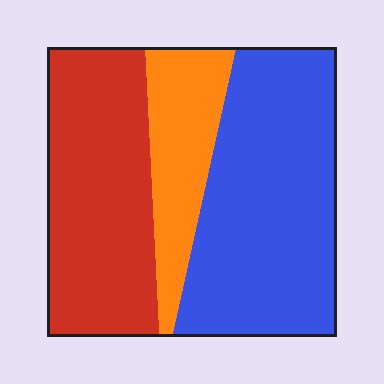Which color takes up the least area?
Orange, at roughly 20%.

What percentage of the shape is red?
Red covers 36% of the shape.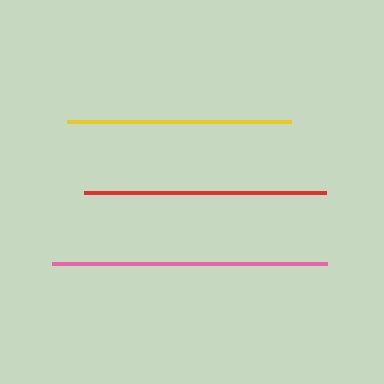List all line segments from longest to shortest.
From longest to shortest: pink, red, yellow.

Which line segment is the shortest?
The yellow line is the shortest at approximately 224 pixels.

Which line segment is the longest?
The pink line is the longest at approximately 275 pixels.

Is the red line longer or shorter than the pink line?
The pink line is longer than the red line.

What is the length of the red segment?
The red segment is approximately 242 pixels long.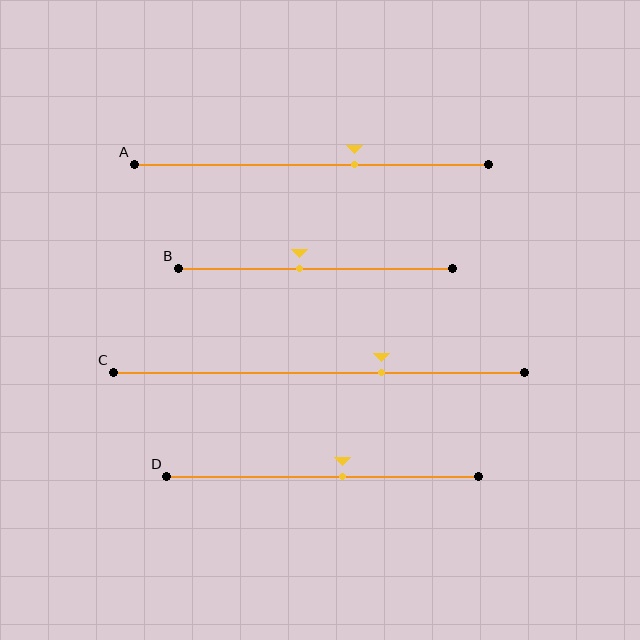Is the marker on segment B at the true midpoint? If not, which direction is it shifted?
No, the marker on segment B is shifted to the left by about 6% of the segment length.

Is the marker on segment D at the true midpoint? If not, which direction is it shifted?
No, the marker on segment D is shifted to the right by about 7% of the segment length.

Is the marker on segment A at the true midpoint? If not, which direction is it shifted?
No, the marker on segment A is shifted to the right by about 12% of the segment length.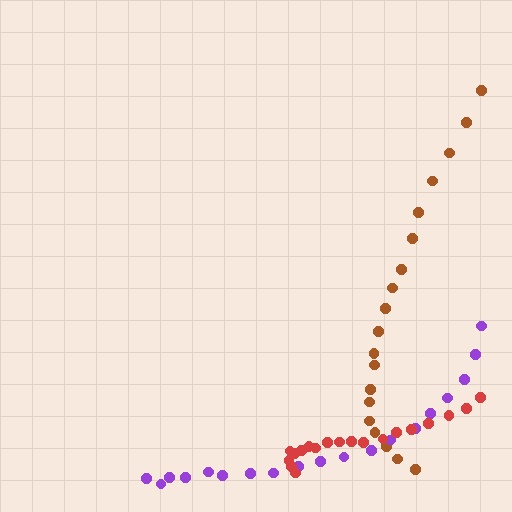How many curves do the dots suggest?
There are 3 distinct paths.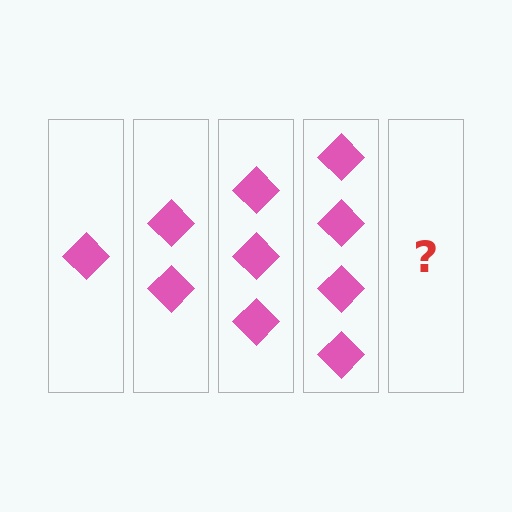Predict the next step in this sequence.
The next step is 5 diamonds.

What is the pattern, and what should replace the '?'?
The pattern is that each step adds one more diamond. The '?' should be 5 diamonds.